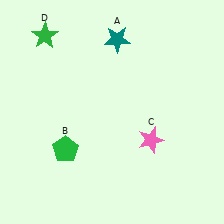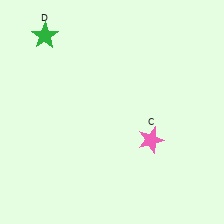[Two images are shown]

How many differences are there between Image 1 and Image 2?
There are 2 differences between the two images.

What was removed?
The green pentagon (B), the teal star (A) were removed in Image 2.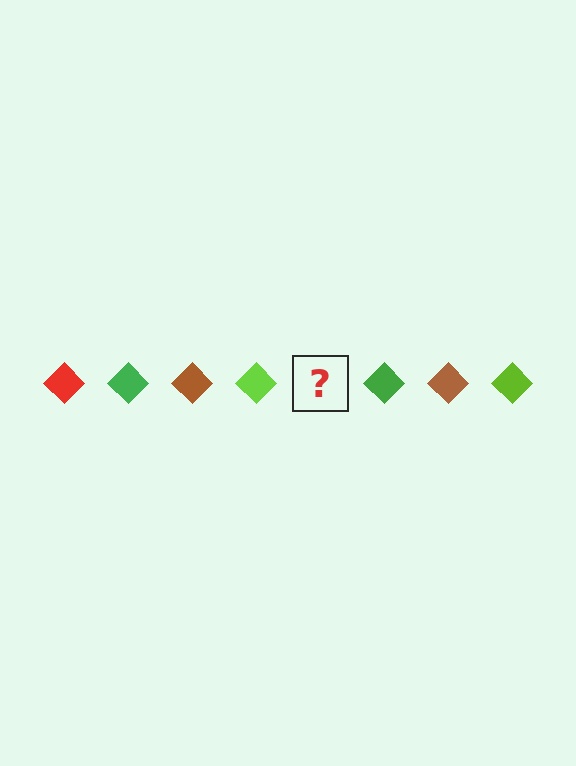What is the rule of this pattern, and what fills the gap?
The rule is that the pattern cycles through red, green, brown, lime diamonds. The gap should be filled with a red diamond.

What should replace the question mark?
The question mark should be replaced with a red diamond.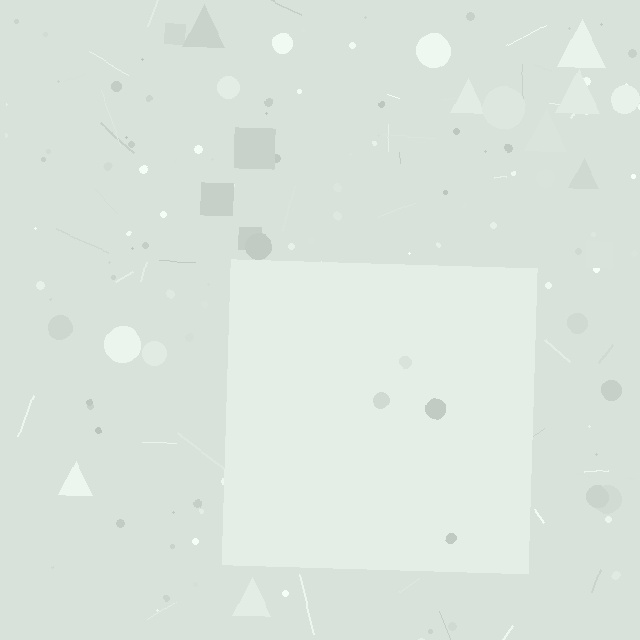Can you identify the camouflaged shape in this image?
The camouflaged shape is a square.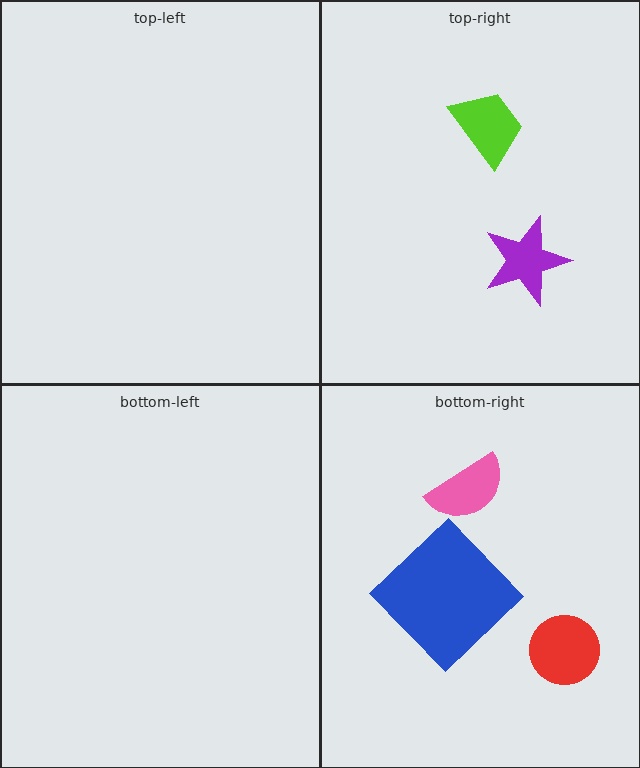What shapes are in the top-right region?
The purple star, the lime trapezoid.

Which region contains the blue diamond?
The bottom-right region.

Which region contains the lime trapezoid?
The top-right region.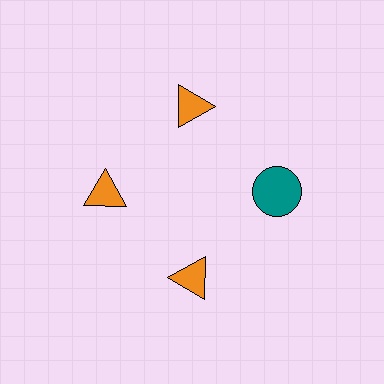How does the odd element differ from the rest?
It differs in both color (teal instead of orange) and shape (circle instead of triangle).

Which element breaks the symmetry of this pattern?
The teal circle at roughly the 3 o'clock position breaks the symmetry. All other shapes are orange triangles.